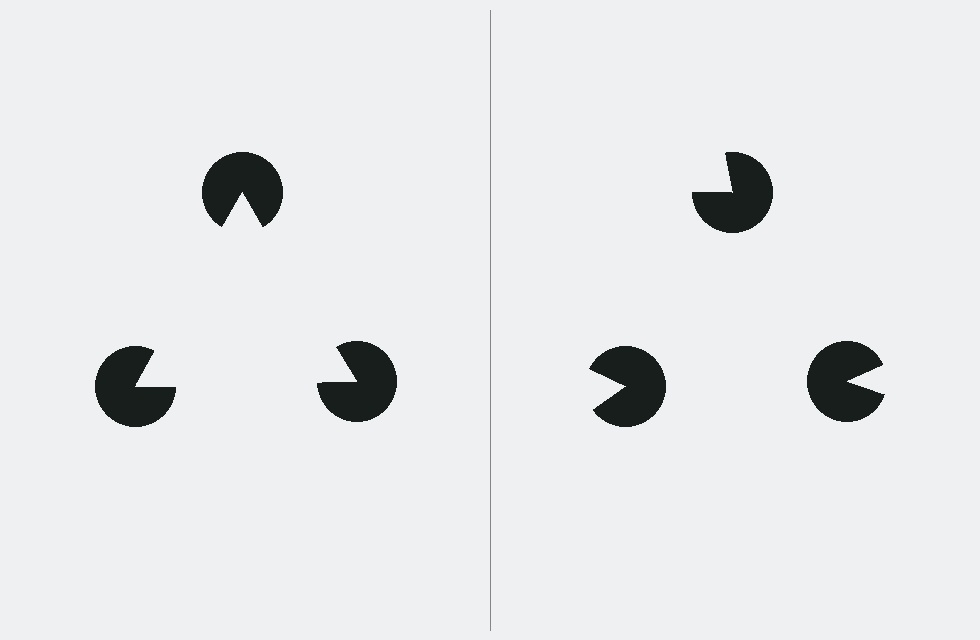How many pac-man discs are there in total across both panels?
6 — 3 on each side.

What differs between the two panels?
The pac-man discs are positioned identically on both sides; only the wedge orientations differ. On the left they align to a triangle; on the right they are misaligned.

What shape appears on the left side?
An illusory triangle.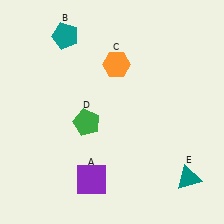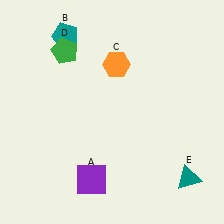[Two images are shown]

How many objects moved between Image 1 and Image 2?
1 object moved between the two images.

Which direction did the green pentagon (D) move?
The green pentagon (D) moved up.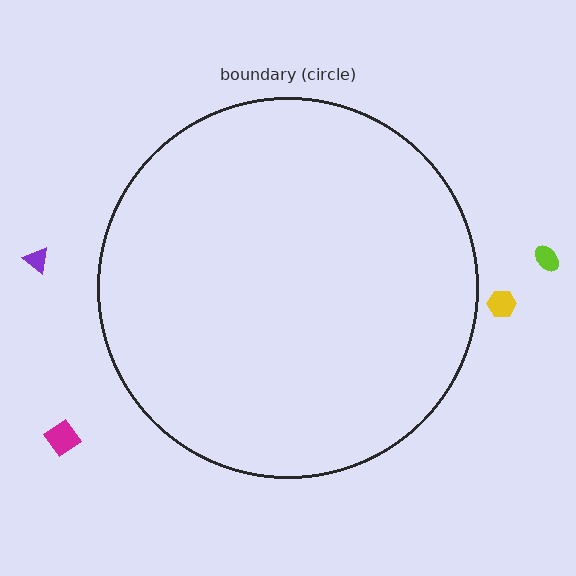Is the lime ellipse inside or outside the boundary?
Outside.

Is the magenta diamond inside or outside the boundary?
Outside.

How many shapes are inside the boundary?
0 inside, 4 outside.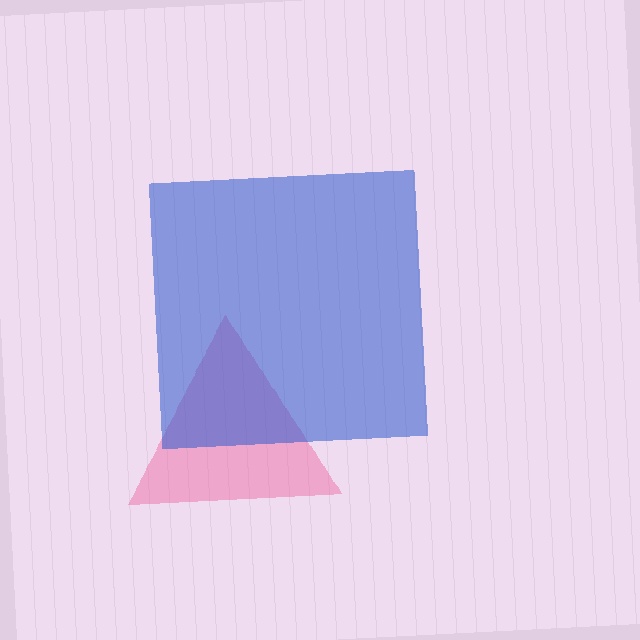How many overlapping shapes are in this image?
There are 2 overlapping shapes in the image.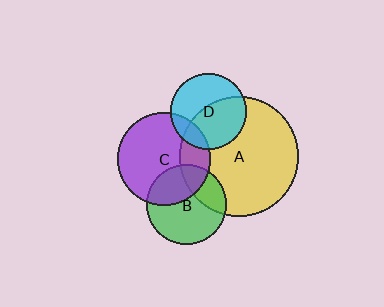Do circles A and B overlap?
Yes.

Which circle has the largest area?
Circle A (yellow).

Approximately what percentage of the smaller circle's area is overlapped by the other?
Approximately 25%.